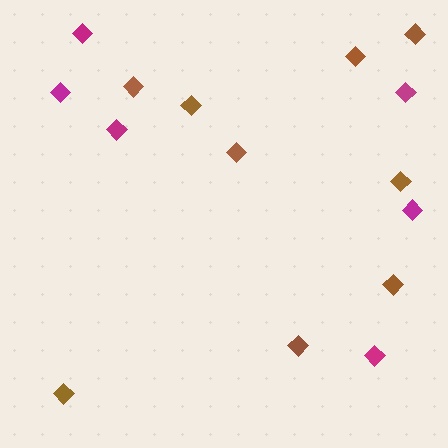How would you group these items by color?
There are 2 groups: one group of brown diamonds (9) and one group of magenta diamonds (6).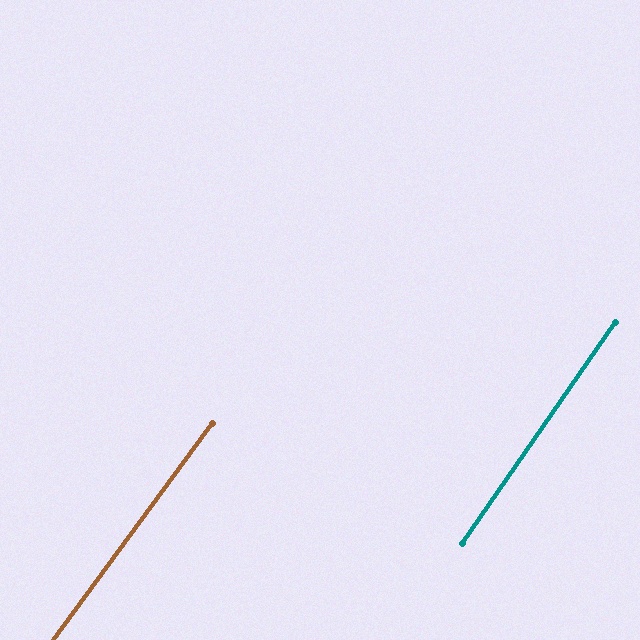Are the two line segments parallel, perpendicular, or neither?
Parallel — their directions differ by only 1.5°.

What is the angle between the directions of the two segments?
Approximately 2 degrees.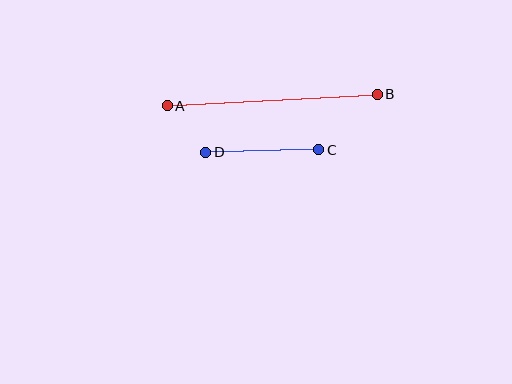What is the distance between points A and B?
The distance is approximately 210 pixels.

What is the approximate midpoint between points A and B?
The midpoint is at approximately (272, 100) pixels.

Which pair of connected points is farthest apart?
Points A and B are farthest apart.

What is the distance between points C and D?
The distance is approximately 113 pixels.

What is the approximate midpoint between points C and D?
The midpoint is at approximately (262, 151) pixels.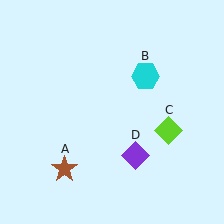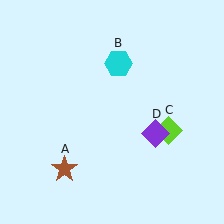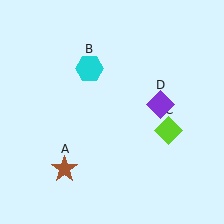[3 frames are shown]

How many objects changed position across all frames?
2 objects changed position: cyan hexagon (object B), purple diamond (object D).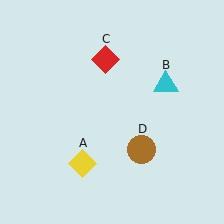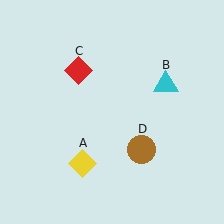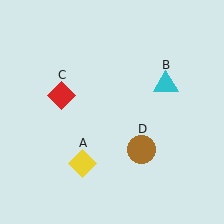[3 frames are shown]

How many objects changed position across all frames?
1 object changed position: red diamond (object C).